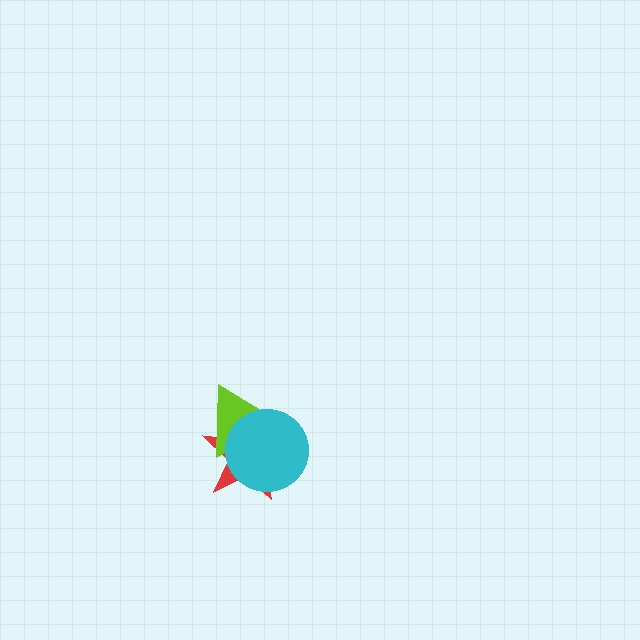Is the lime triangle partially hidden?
Yes, it is partially covered by another shape.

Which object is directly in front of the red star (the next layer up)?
The lime triangle is directly in front of the red star.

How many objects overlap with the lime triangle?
2 objects overlap with the lime triangle.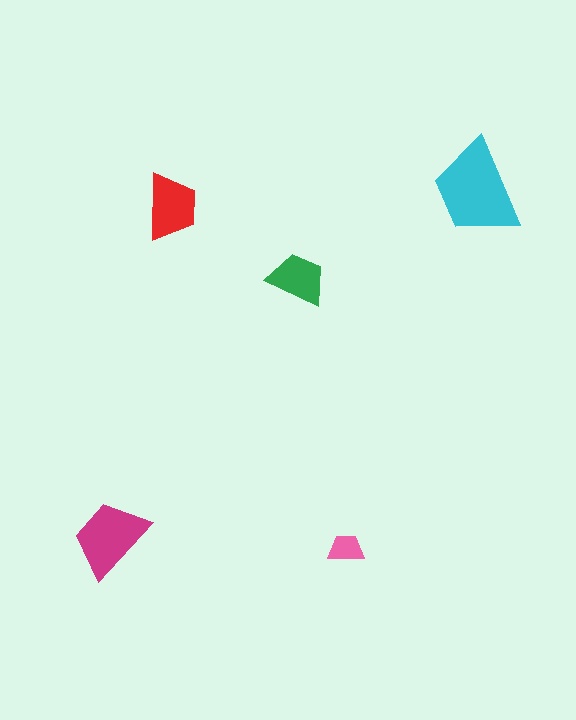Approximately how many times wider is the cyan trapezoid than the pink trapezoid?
About 2.5 times wider.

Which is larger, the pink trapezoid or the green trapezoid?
The green one.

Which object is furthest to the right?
The cyan trapezoid is rightmost.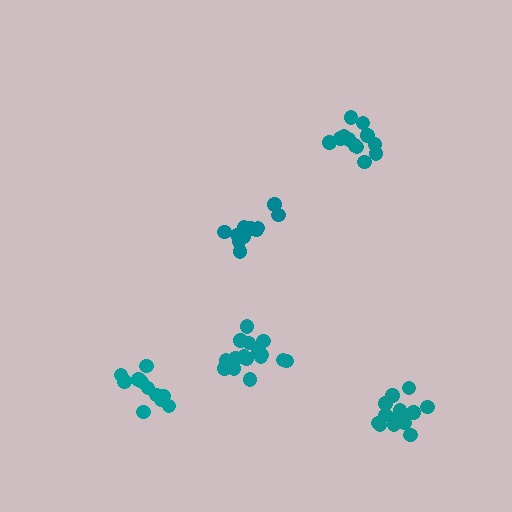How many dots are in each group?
Group 1: 12 dots, Group 2: 12 dots, Group 3: 14 dots, Group 4: 11 dots, Group 5: 16 dots (65 total).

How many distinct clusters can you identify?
There are 5 distinct clusters.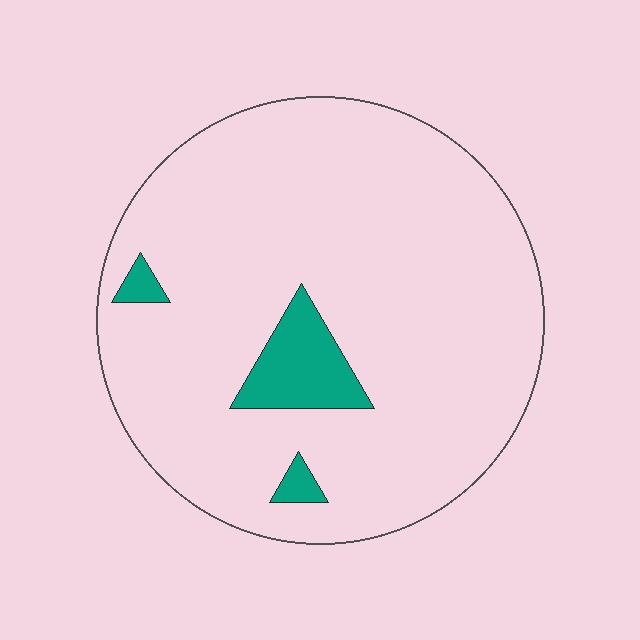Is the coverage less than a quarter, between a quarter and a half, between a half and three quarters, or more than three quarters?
Less than a quarter.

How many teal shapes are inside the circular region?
3.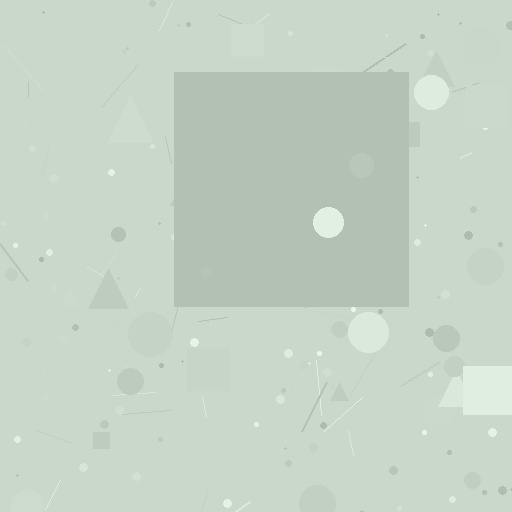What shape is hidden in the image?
A square is hidden in the image.